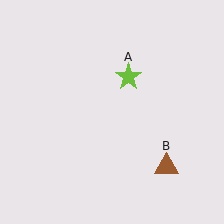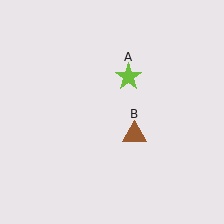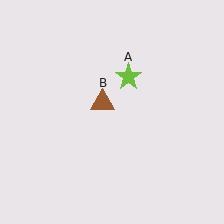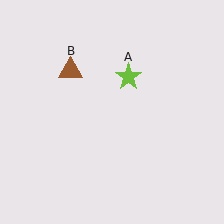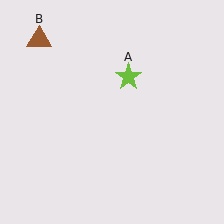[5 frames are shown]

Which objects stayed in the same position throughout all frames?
Lime star (object A) remained stationary.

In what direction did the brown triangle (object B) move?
The brown triangle (object B) moved up and to the left.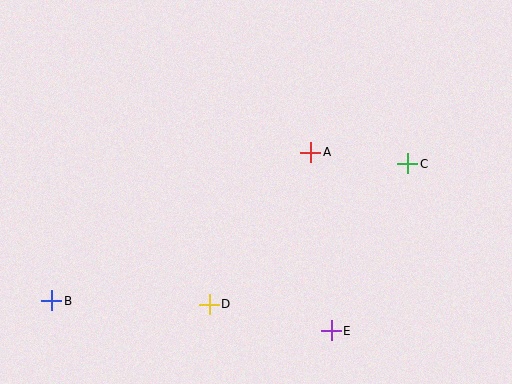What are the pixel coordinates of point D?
Point D is at (209, 304).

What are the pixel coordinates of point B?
Point B is at (52, 301).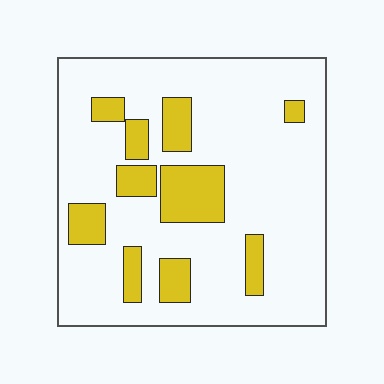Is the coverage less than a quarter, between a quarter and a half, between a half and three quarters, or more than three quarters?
Less than a quarter.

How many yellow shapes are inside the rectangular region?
10.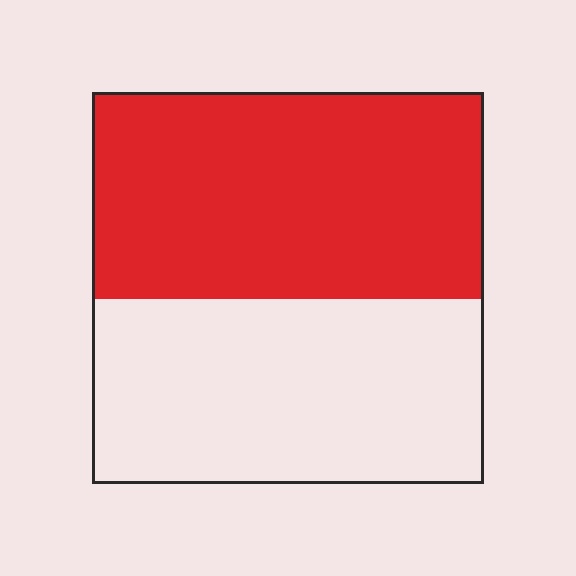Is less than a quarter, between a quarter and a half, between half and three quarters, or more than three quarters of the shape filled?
Between half and three quarters.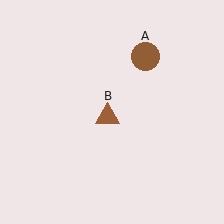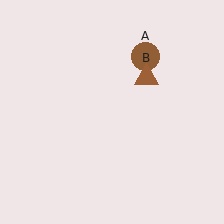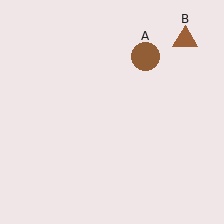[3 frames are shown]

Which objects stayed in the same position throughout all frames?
Brown circle (object A) remained stationary.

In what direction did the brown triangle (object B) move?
The brown triangle (object B) moved up and to the right.